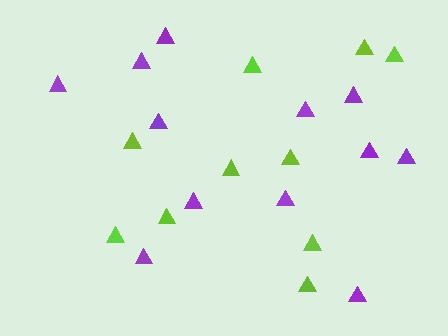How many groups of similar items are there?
There are 2 groups: one group of lime triangles (10) and one group of purple triangles (12).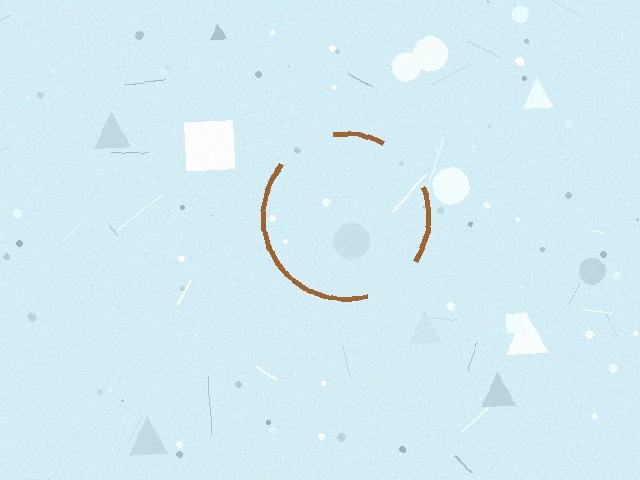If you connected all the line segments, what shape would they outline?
They would outline a circle.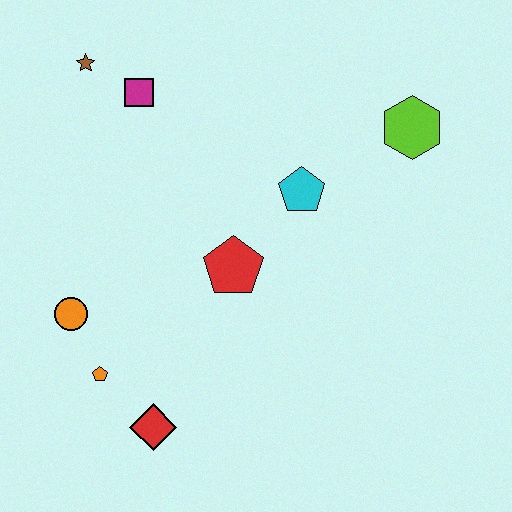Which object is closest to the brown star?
The magenta square is closest to the brown star.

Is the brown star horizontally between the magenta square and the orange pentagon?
No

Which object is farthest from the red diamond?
The lime hexagon is farthest from the red diamond.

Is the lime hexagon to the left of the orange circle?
No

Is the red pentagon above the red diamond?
Yes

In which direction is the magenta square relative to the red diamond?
The magenta square is above the red diamond.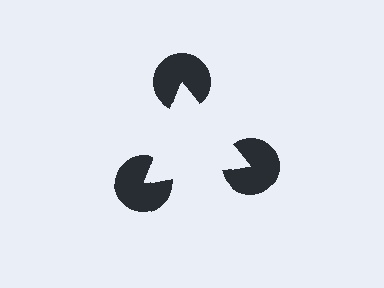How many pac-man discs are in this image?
There are 3 — one at each vertex of the illusory triangle.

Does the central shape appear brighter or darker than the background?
It typically appears slightly brighter than the background, even though no actual brightness change is drawn.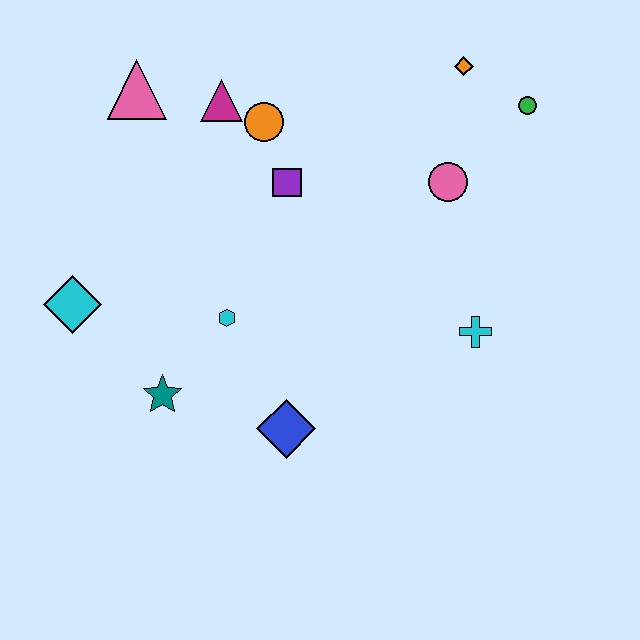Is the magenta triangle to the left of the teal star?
No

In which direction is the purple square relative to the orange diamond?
The purple square is to the left of the orange diamond.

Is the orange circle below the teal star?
No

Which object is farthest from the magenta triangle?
The cyan cross is farthest from the magenta triangle.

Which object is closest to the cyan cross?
The pink circle is closest to the cyan cross.